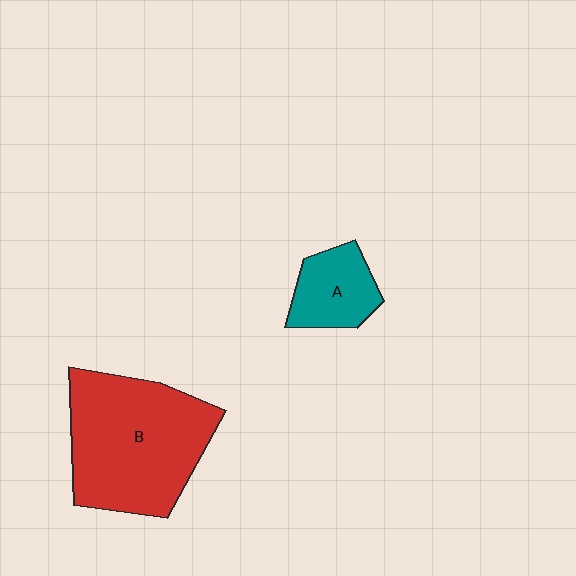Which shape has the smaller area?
Shape A (teal).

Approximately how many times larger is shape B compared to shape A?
Approximately 2.8 times.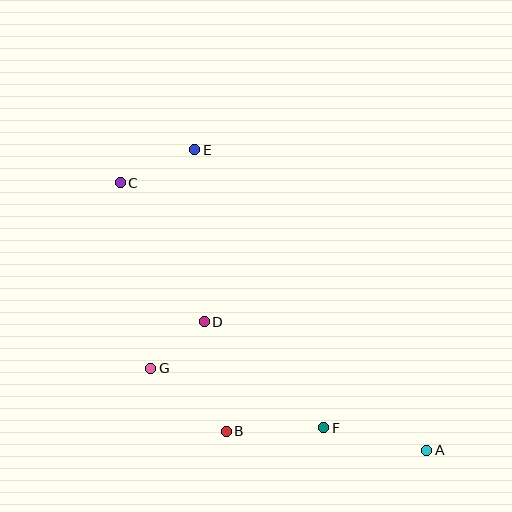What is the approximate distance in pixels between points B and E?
The distance between B and E is approximately 284 pixels.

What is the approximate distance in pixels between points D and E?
The distance between D and E is approximately 172 pixels.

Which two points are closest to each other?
Points D and G are closest to each other.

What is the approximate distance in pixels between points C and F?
The distance between C and F is approximately 318 pixels.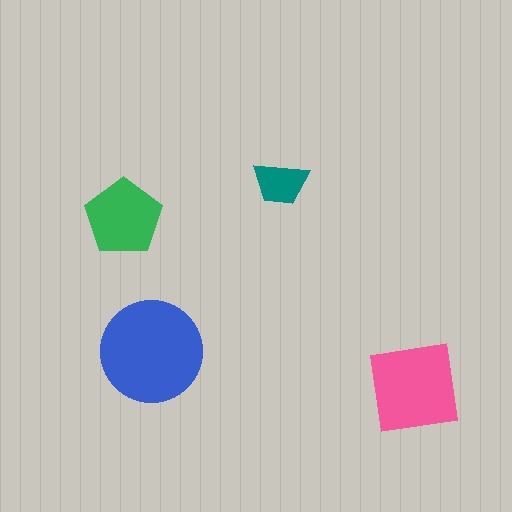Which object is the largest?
The blue circle.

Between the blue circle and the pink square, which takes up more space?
The blue circle.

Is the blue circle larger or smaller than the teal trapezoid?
Larger.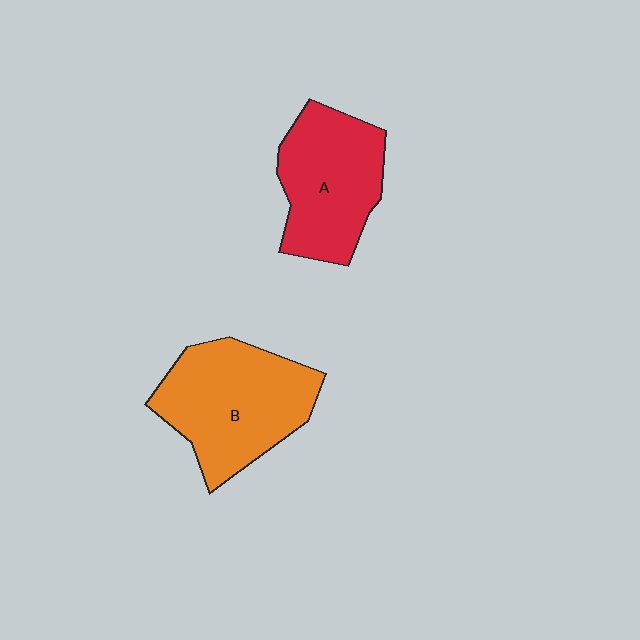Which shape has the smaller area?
Shape A (red).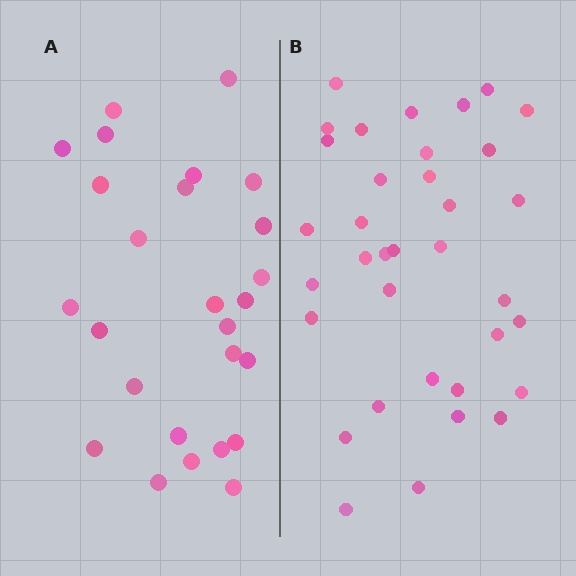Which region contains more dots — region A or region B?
Region B (the right region) has more dots.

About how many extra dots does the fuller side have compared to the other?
Region B has roughly 8 or so more dots than region A.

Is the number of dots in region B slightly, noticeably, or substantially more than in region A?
Region B has noticeably more, but not dramatically so. The ratio is roughly 1.3 to 1.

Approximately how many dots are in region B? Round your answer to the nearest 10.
About 40 dots. (The exact count is 35, which rounds to 40.)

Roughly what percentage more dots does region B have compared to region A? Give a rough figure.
About 35% more.